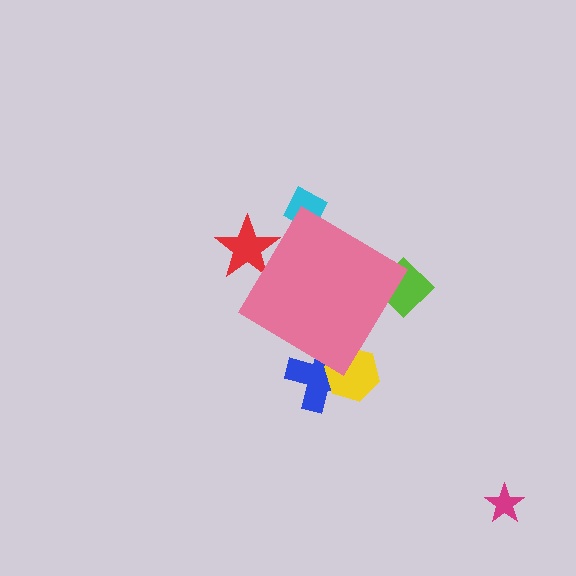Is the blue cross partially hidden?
Yes, the blue cross is partially hidden behind the pink diamond.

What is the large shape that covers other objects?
A pink diamond.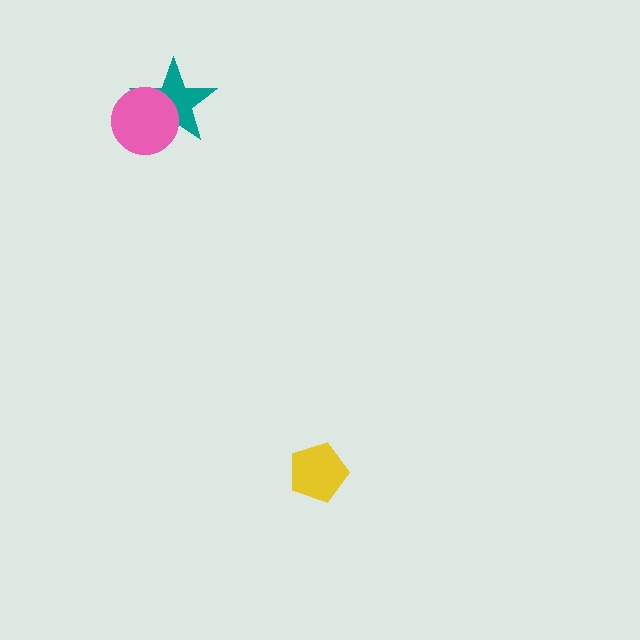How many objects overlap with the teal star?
1 object overlaps with the teal star.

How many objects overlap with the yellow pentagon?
0 objects overlap with the yellow pentagon.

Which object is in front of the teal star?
The pink circle is in front of the teal star.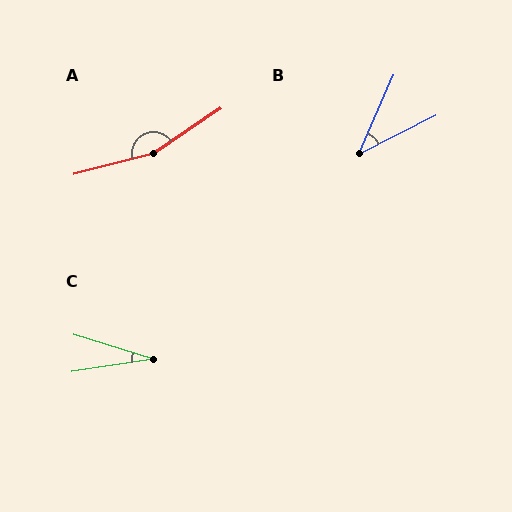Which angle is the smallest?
C, at approximately 26 degrees.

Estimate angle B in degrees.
Approximately 40 degrees.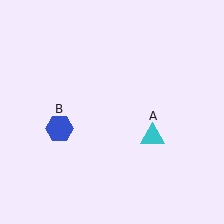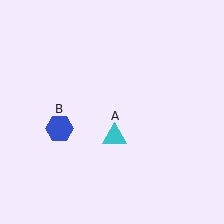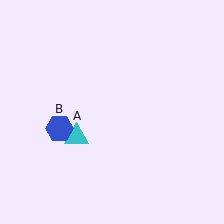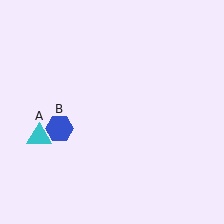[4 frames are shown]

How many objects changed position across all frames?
1 object changed position: cyan triangle (object A).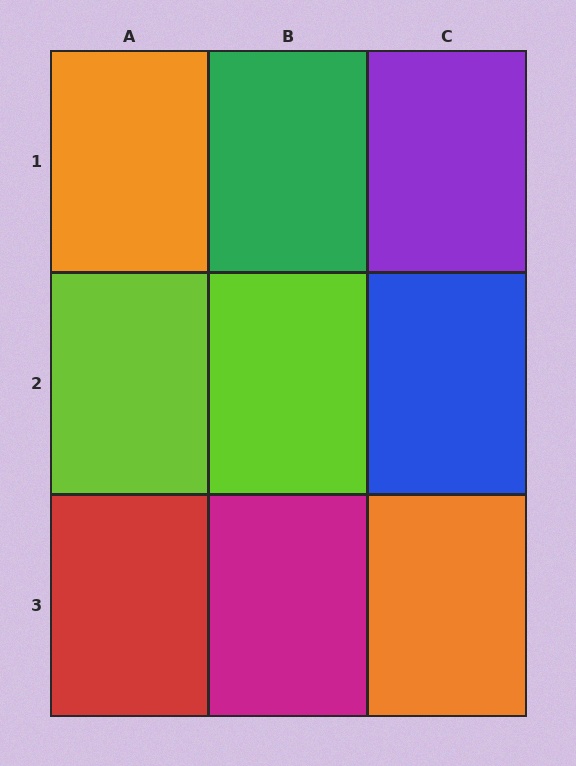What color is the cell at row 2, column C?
Blue.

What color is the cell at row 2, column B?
Lime.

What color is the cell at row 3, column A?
Red.